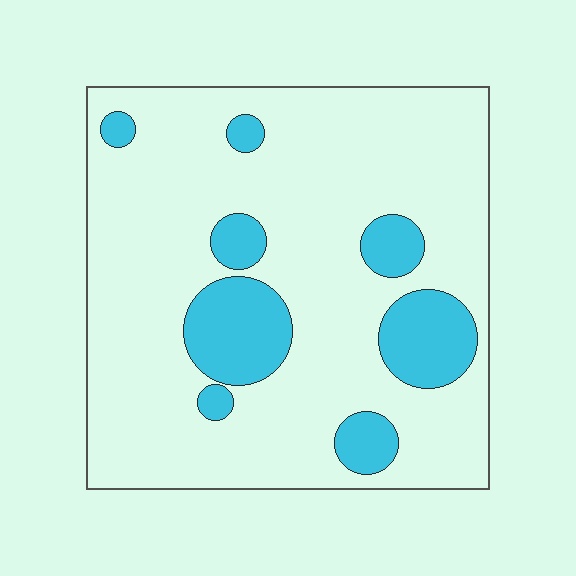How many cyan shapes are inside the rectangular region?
8.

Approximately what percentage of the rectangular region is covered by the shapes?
Approximately 20%.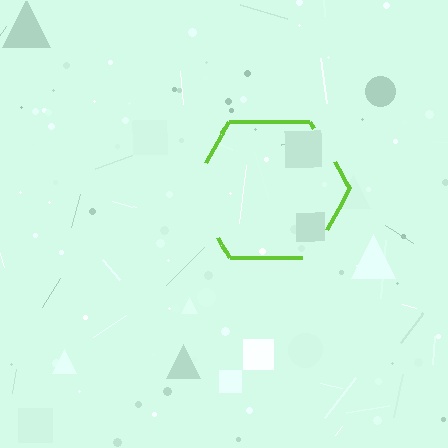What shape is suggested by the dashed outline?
The dashed outline suggests a hexagon.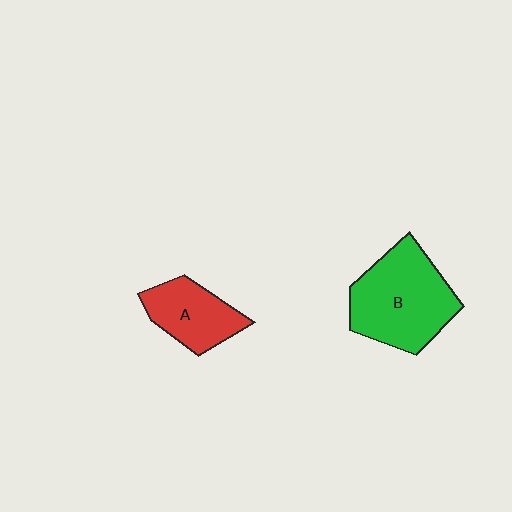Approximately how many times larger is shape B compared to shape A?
Approximately 1.7 times.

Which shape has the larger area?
Shape B (green).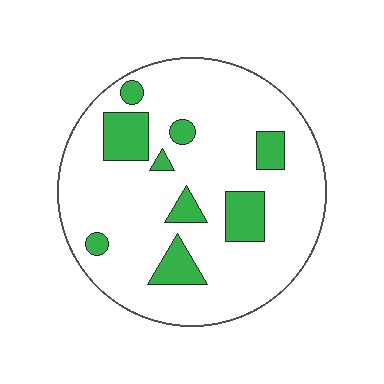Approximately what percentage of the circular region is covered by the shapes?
Approximately 15%.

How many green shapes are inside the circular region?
9.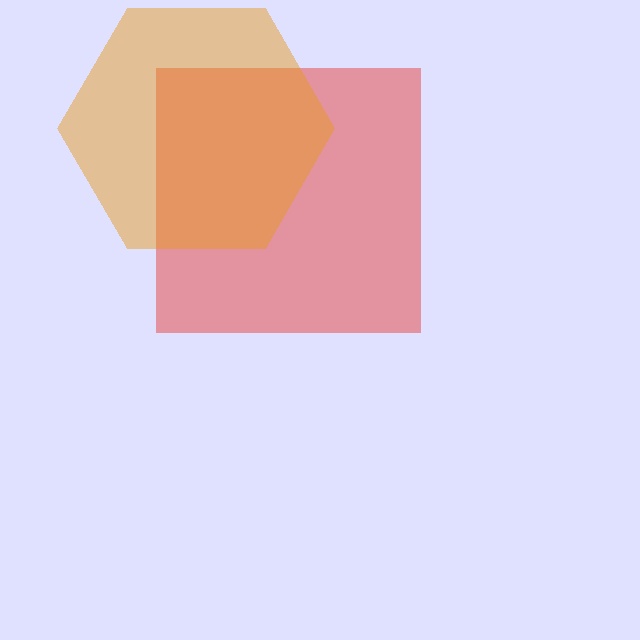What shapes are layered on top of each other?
The layered shapes are: a red square, an orange hexagon.